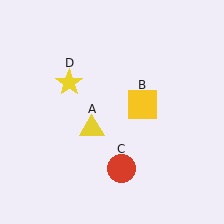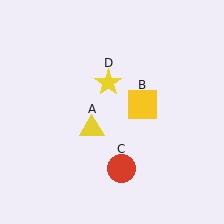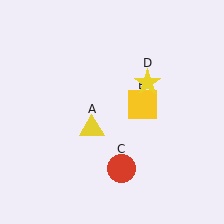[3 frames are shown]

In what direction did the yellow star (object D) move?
The yellow star (object D) moved right.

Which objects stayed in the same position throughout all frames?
Yellow triangle (object A) and yellow square (object B) and red circle (object C) remained stationary.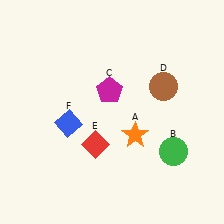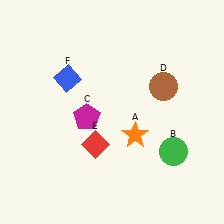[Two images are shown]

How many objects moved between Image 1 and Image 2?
2 objects moved between the two images.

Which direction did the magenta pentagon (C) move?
The magenta pentagon (C) moved down.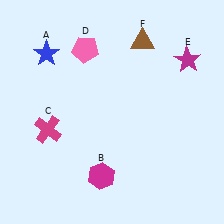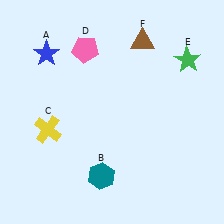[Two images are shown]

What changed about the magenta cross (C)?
In Image 1, C is magenta. In Image 2, it changed to yellow.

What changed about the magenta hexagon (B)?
In Image 1, B is magenta. In Image 2, it changed to teal.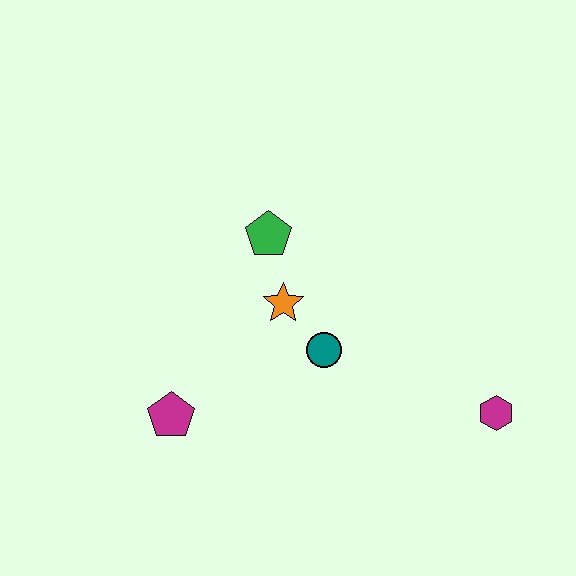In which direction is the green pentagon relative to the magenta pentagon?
The green pentagon is above the magenta pentagon.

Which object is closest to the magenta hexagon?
The teal circle is closest to the magenta hexagon.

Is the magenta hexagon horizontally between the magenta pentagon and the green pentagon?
No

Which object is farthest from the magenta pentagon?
The magenta hexagon is farthest from the magenta pentagon.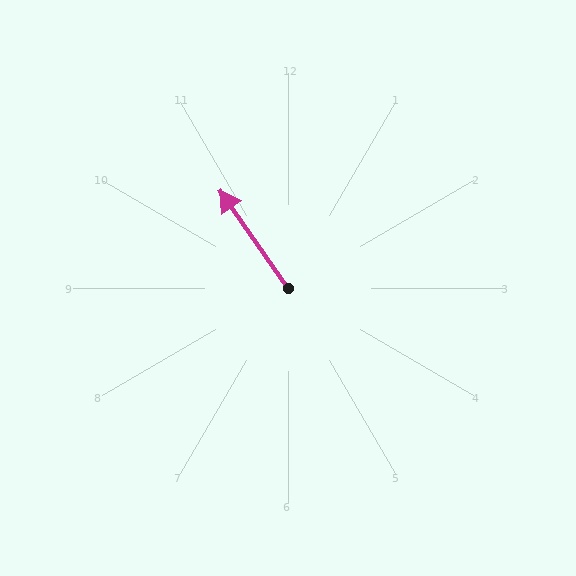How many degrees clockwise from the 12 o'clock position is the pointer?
Approximately 325 degrees.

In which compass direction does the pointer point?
Northwest.